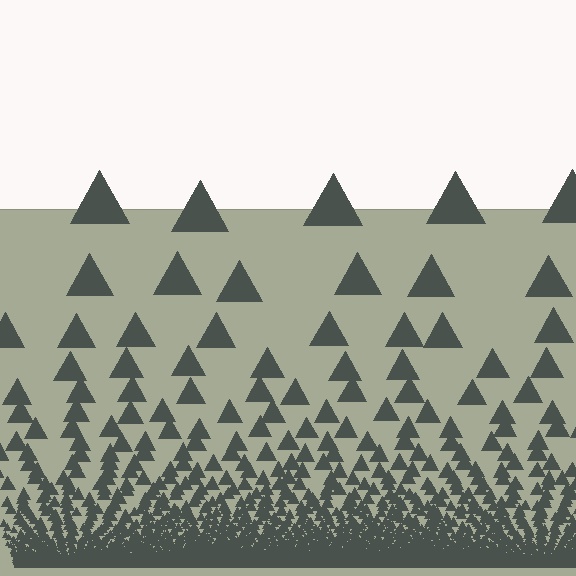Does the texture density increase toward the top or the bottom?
Density increases toward the bottom.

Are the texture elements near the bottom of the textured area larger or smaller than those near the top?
Smaller. The gradient is inverted — elements near the bottom are smaller and denser.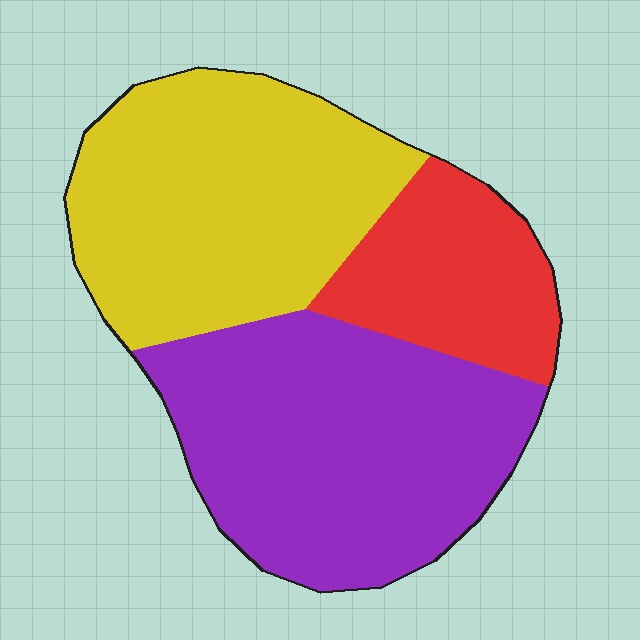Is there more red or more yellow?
Yellow.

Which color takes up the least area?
Red, at roughly 20%.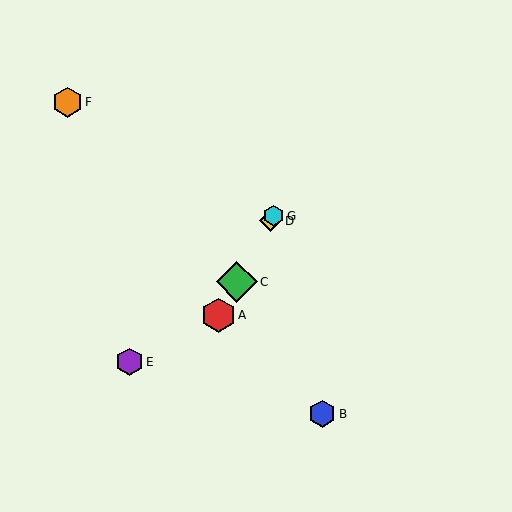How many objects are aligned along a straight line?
4 objects (A, C, D, G) are aligned along a straight line.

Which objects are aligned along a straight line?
Objects A, C, D, G are aligned along a straight line.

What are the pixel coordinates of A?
Object A is at (219, 315).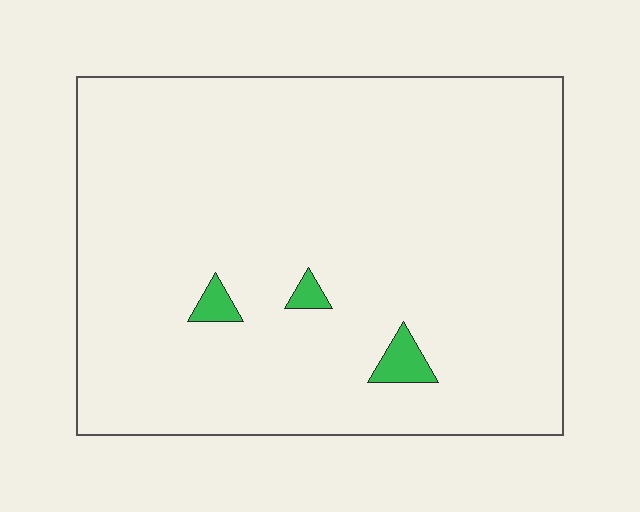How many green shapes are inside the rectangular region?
3.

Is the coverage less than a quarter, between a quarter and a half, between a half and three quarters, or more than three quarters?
Less than a quarter.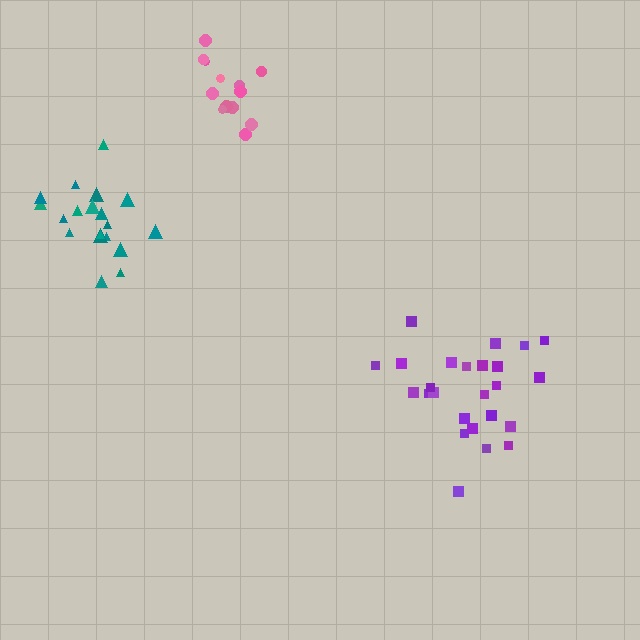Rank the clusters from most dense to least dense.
teal, purple, pink.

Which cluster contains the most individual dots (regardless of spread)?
Purple (25).